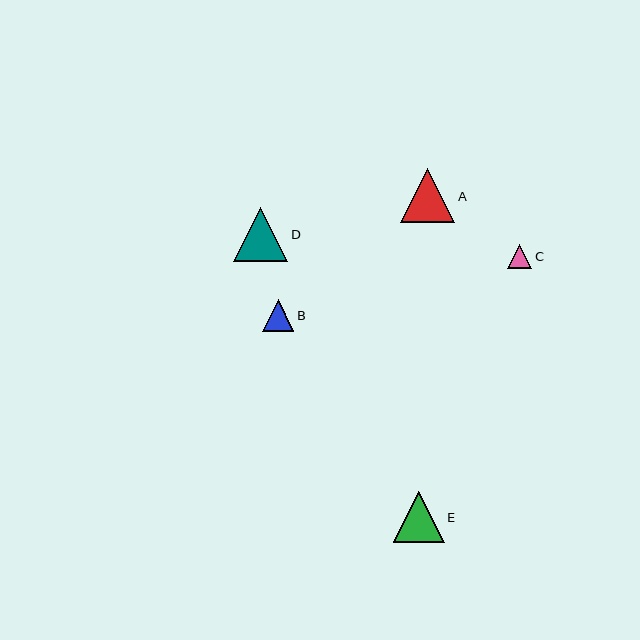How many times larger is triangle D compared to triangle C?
Triangle D is approximately 2.2 times the size of triangle C.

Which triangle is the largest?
Triangle A is the largest with a size of approximately 54 pixels.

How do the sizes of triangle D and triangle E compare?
Triangle D and triangle E are approximately the same size.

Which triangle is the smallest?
Triangle C is the smallest with a size of approximately 24 pixels.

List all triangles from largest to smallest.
From largest to smallest: A, D, E, B, C.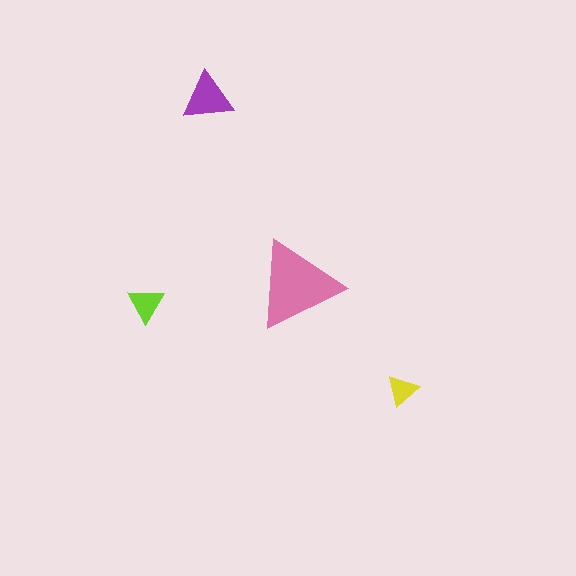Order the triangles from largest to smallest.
the pink one, the purple one, the lime one, the yellow one.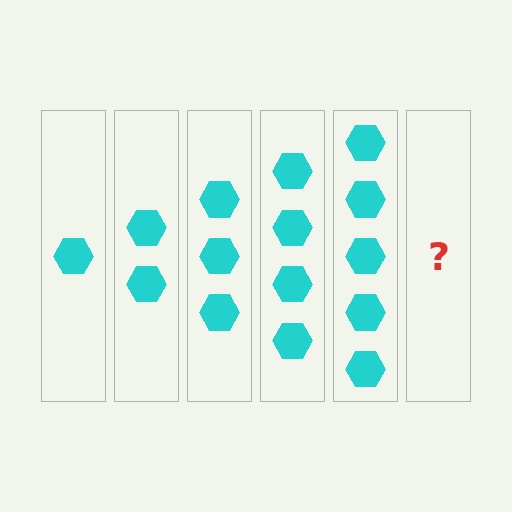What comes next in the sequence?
The next element should be 6 hexagons.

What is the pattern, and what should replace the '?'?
The pattern is that each step adds one more hexagon. The '?' should be 6 hexagons.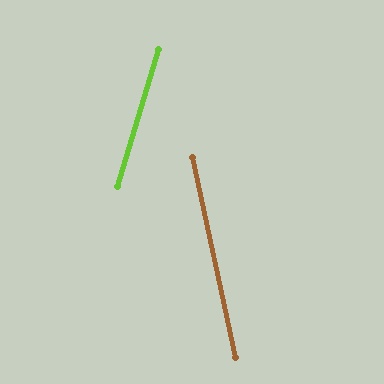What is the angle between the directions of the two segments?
Approximately 29 degrees.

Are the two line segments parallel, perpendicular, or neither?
Neither parallel nor perpendicular — they differ by about 29°.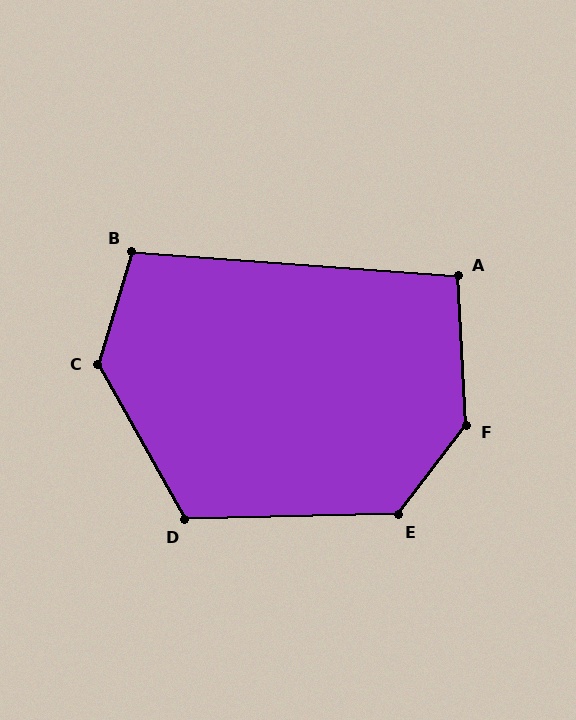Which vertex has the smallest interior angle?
A, at approximately 97 degrees.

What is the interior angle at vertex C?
Approximately 134 degrees (obtuse).